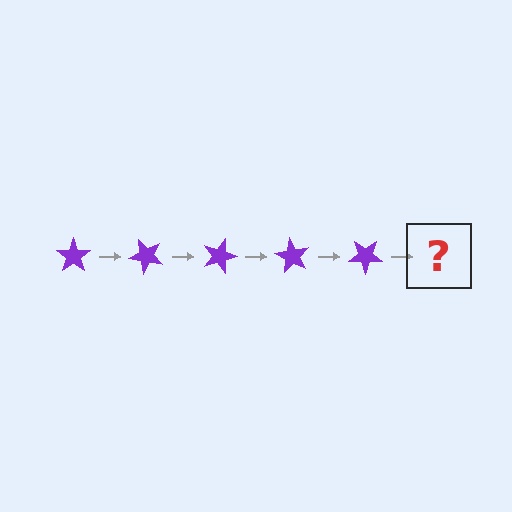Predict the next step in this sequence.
The next step is a purple star rotated 225 degrees.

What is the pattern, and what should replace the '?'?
The pattern is that the star rotates 45 degrees each step. The '?' should be a purple star rotated 225 degrees.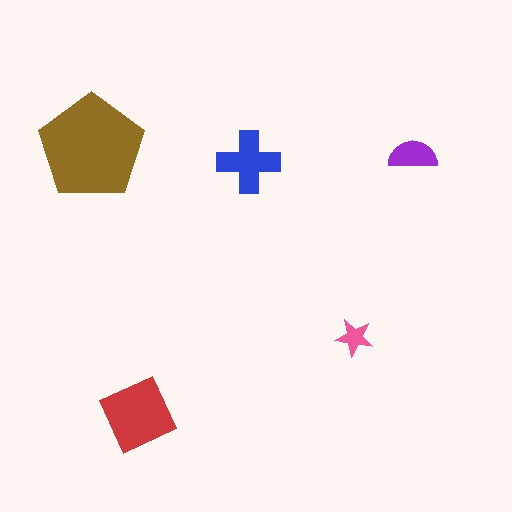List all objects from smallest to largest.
The pink star, the purple semicircle, the blue cross, the red diamond, the brown pentagon.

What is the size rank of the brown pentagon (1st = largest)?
1st.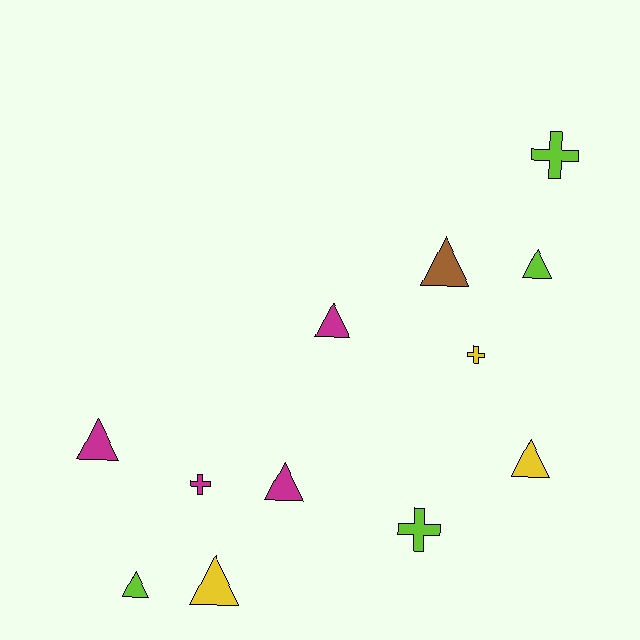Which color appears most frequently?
Magenta, with 4 objects.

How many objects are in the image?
There are 12 objects.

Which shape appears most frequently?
Triangle, with 8 objects.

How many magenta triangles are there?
There are 3 magenta triangles.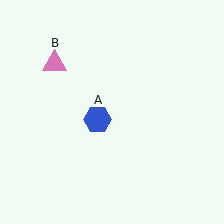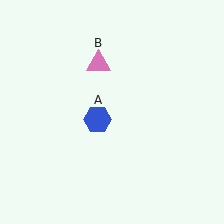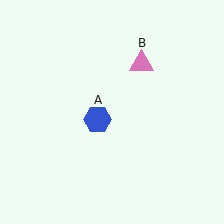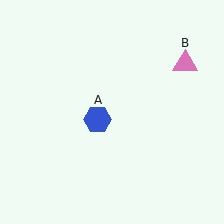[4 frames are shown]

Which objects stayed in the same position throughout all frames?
Blue hexagon (object A) remained stationary.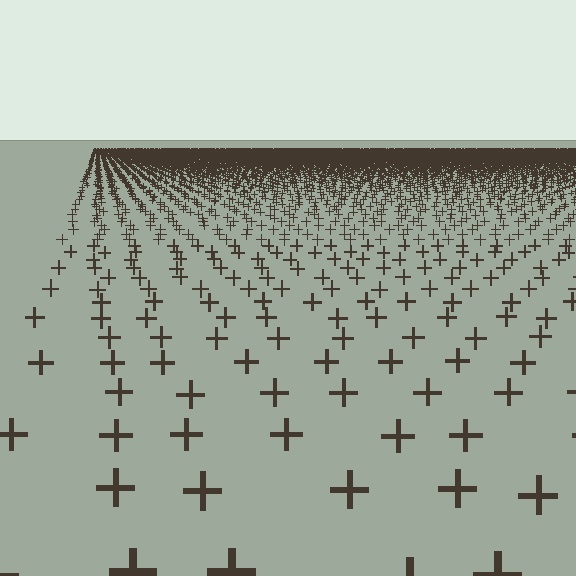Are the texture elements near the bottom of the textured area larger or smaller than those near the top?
Larger. Near the bottom, elements are closer to the viewer and appear at a bigger on-screen size.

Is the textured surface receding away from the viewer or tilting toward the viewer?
The surface is receding away from the viewer. Texture elements get smaller and denser toward the top.